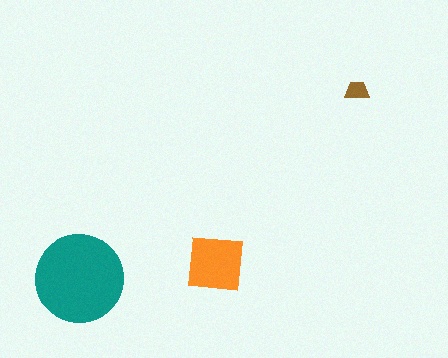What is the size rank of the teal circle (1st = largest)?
1st.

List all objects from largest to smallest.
The teal circle, the orange square, the brown trapezoid.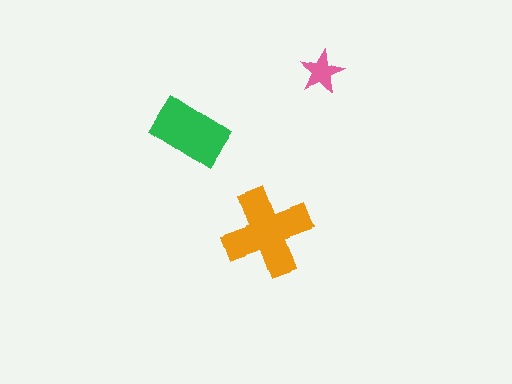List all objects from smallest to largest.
The pink star, the green rectangle, the orange cross.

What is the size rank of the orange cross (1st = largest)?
1st.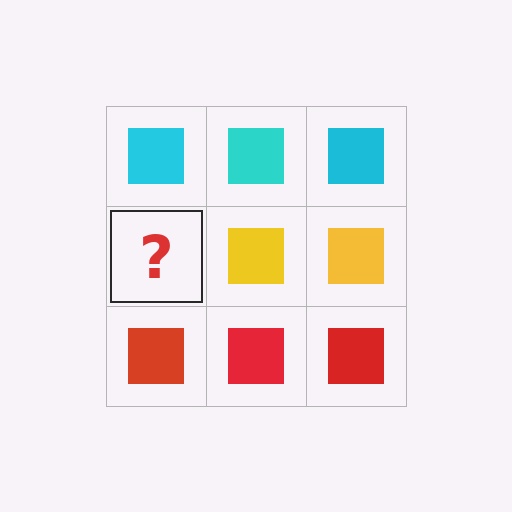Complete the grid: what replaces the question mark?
The question mark should be replaced with a yellow square.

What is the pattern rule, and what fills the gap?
The rule is that each row has a consistent color. The gap should be filled with a yellow square.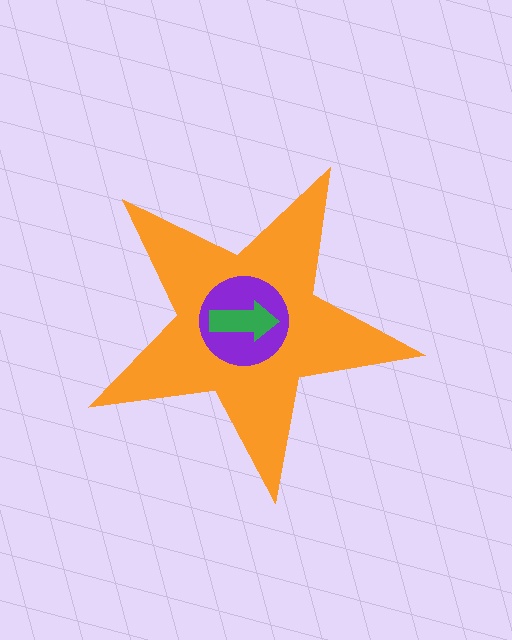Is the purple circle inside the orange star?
Yes.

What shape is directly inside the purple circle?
The green arrow.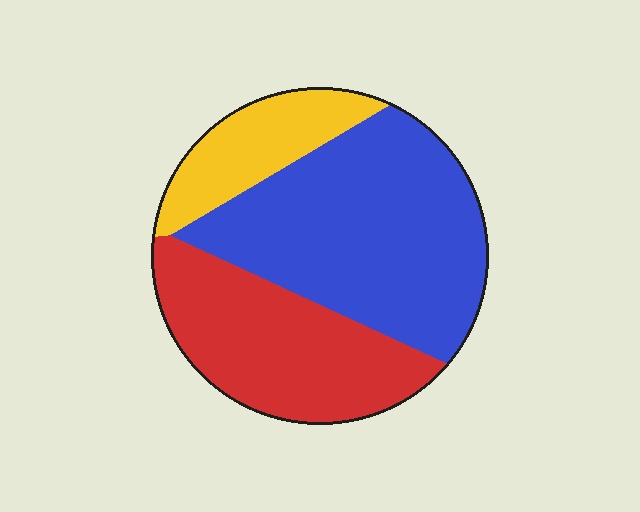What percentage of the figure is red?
Red takes up about one third (1/3) of the figure.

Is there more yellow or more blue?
Blue.